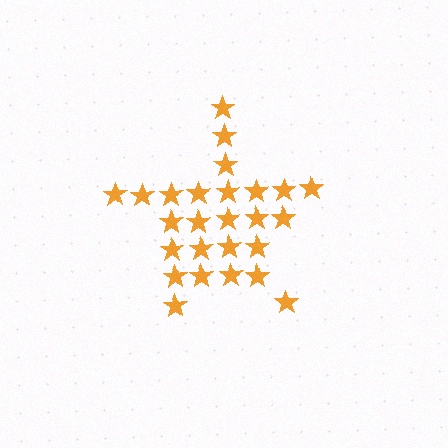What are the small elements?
The small elements are stars.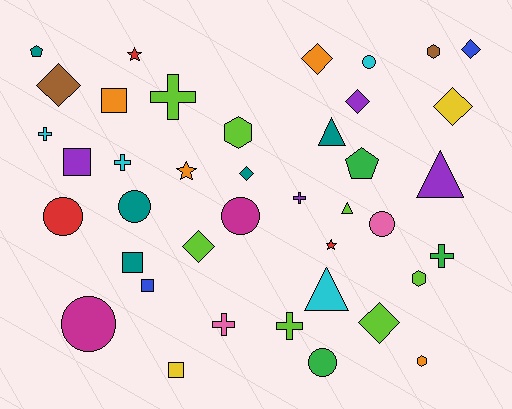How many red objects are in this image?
There are 3 red objects.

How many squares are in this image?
There are 5 squares.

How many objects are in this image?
There are 40 objects.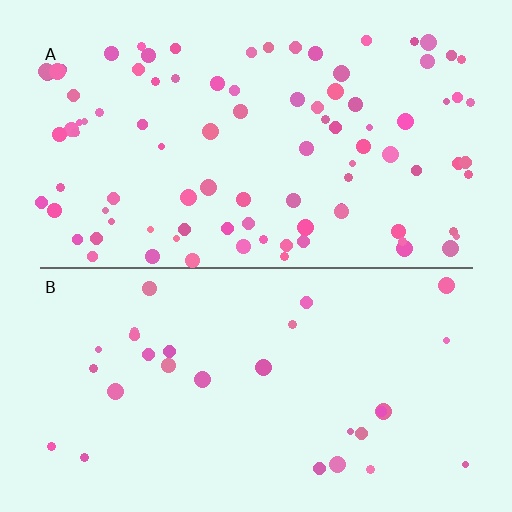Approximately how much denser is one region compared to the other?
Approximately 3.2× — region A over region B.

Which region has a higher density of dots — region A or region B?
A (the top).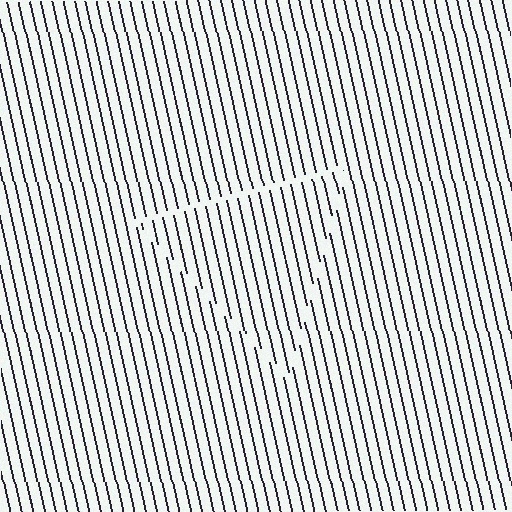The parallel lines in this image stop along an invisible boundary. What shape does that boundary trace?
An illusory triangle. The interior of the shape contains the same grating, shifted by half a period — the contour is defined by the phase discontinuity where line-ends from the inner and outer gratings abut.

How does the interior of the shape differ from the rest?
The interior of the shape contains the same grating, shifted by half a period — the contour is defined by the phase discontinuity where line-ends from the inner and outer gratings abut.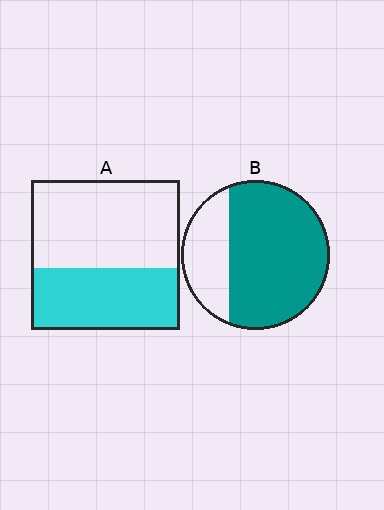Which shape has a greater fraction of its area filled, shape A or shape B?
Shape B.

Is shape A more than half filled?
No.